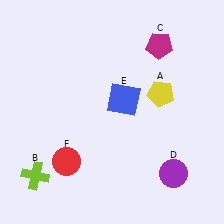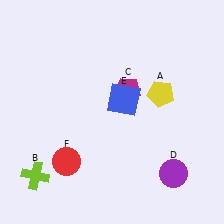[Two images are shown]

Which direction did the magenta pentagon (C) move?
The magenta pentagon (C) moved down.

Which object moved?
The magenta pentagon (C) moved down.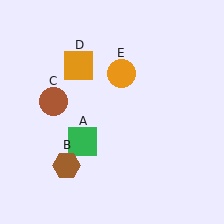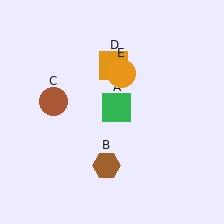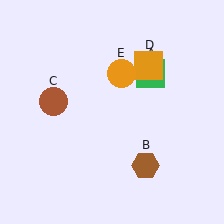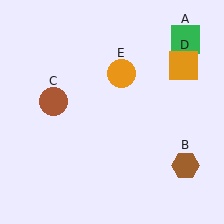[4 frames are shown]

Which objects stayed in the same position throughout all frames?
Brown circle (object C) and orange circle (object E) remained stationary.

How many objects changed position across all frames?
3 objects changed position: green square (object A), brown hexagon (object B), orange square (object D).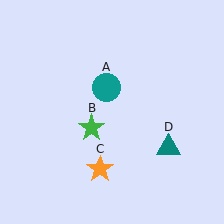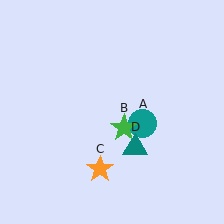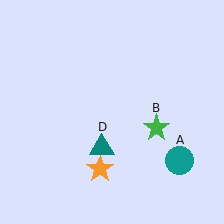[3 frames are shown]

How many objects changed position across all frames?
3 objects changed position: teal circle (object A), green star (object B), teal triangle (object D).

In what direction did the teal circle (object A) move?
The teal circle (object A) moved down and to the right.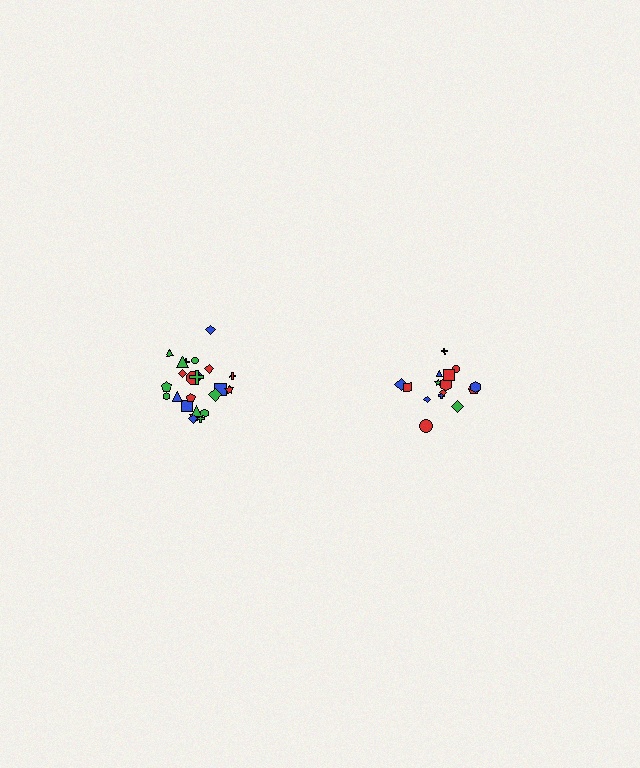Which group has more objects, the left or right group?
The left group.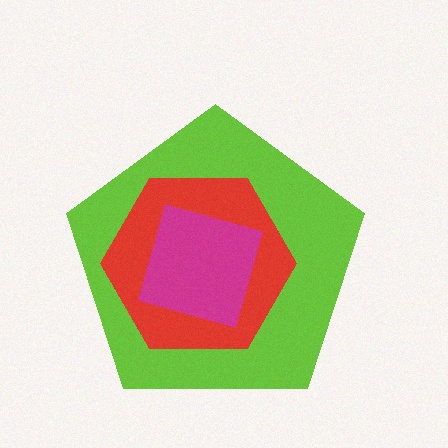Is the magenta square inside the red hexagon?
Yes.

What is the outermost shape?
The lime pentagon.